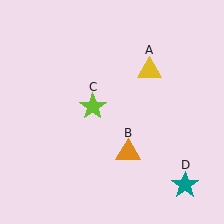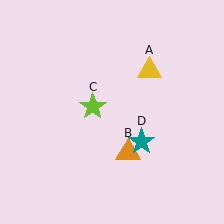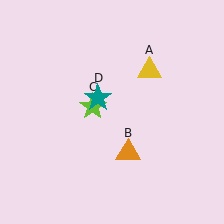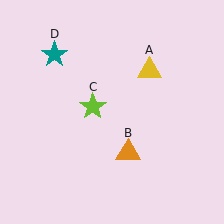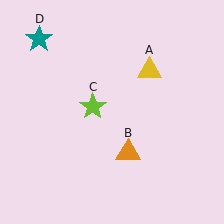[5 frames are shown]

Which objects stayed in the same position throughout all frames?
Yellow triangle (object A) and orange triangle (object B) and lime star (object C) remained stationary.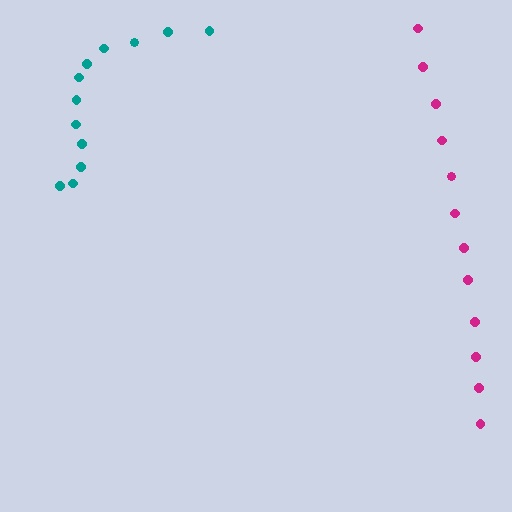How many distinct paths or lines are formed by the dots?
There are 2 distinct paths.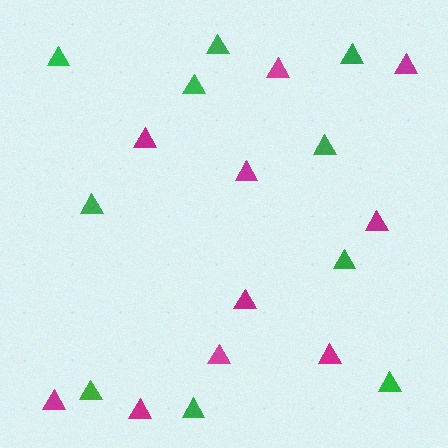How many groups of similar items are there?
There are 2 groups: one group of green triangles (10) and one group of magenta triangles (10).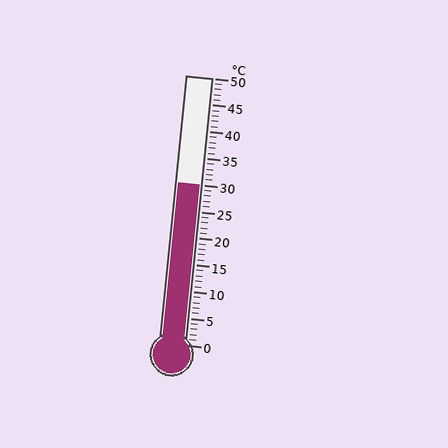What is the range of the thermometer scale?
The thermometer scale ranges from 0°C to 50°C.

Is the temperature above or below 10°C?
The temperature is above 10°C.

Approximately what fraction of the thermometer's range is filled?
The thermometer is filled to approximately 60% of its range.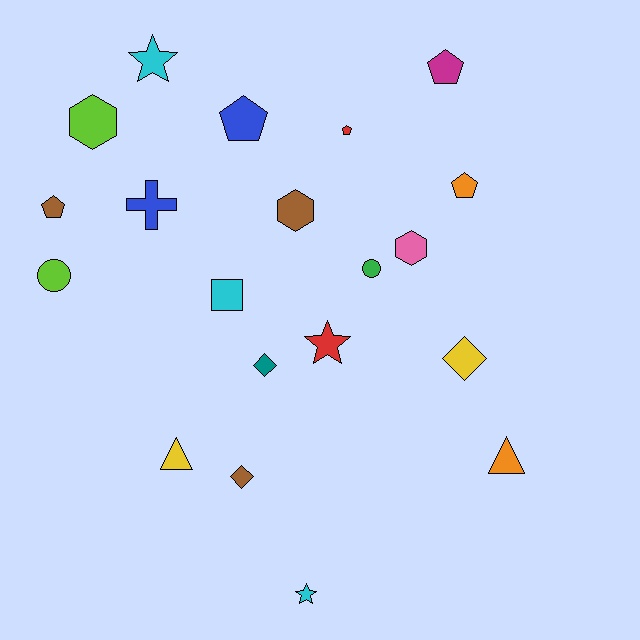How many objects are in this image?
There are 20 objects.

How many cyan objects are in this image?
There are 3 cyan objects.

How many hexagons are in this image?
There are 3 hexagons.